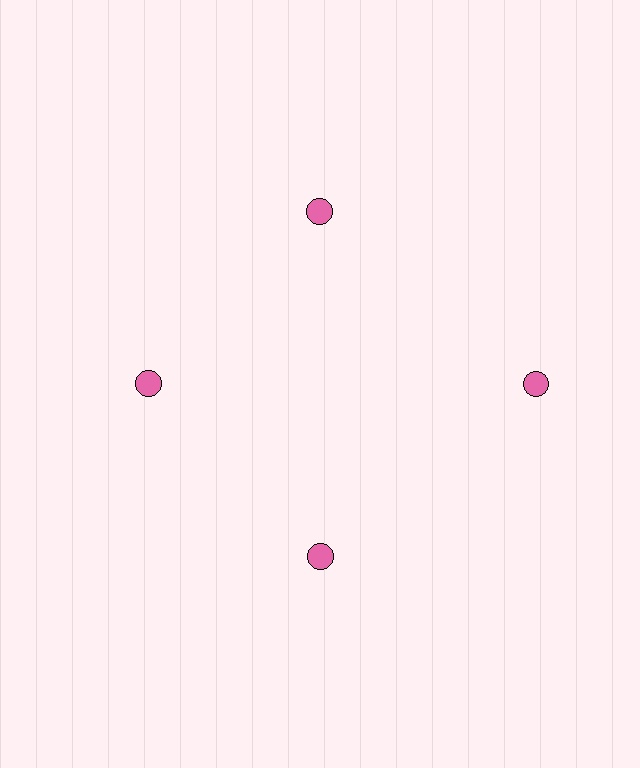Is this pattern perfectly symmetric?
No. The 4 pink circles are arranged in a ring, but one element near the 3 o'clock position is pushed outward from the center, breaking the 4-fold rotational symmetry.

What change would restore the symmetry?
The symmetry would be restored by moving it inward, back onto the ring so that all 4 circles sit at equal angles and equal distance from the center.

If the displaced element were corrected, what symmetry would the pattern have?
It would have 4-fold rotational symmetry — the pattern would map onto itself every 90 degrees.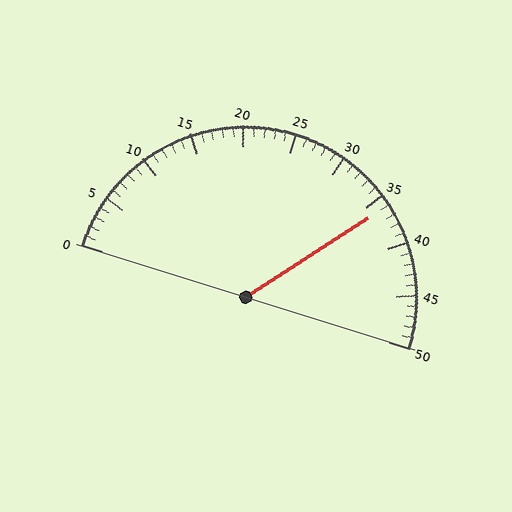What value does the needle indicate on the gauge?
The needle indicates approximately 36.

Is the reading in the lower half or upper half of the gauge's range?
The reading is in the upper half of the range (0 to 50).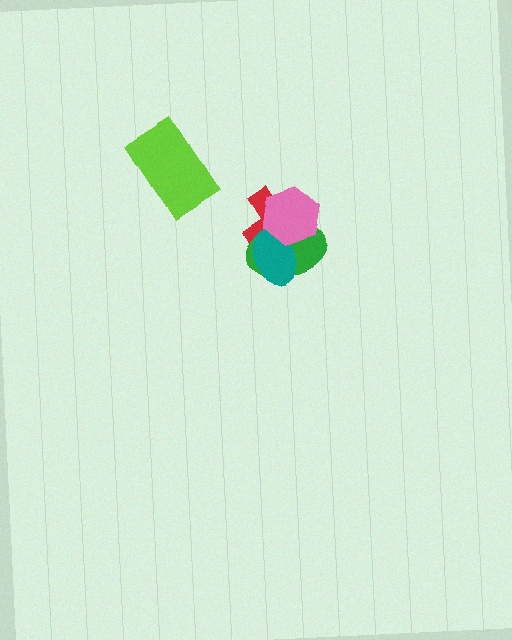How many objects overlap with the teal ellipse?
3 objects overlap with the teal ellipse.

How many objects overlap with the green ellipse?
3 objects overlap with the green ellipse.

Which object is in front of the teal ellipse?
The pink hexagon is in front of the teal ellipse.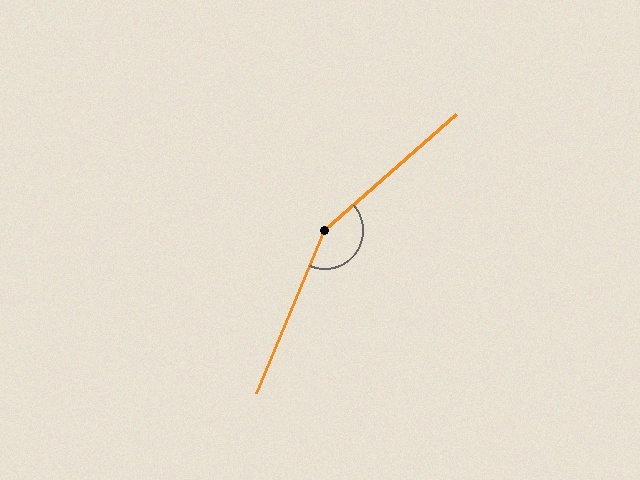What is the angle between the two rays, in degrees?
Approximately 154 degrees.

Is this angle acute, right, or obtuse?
It is obtuse.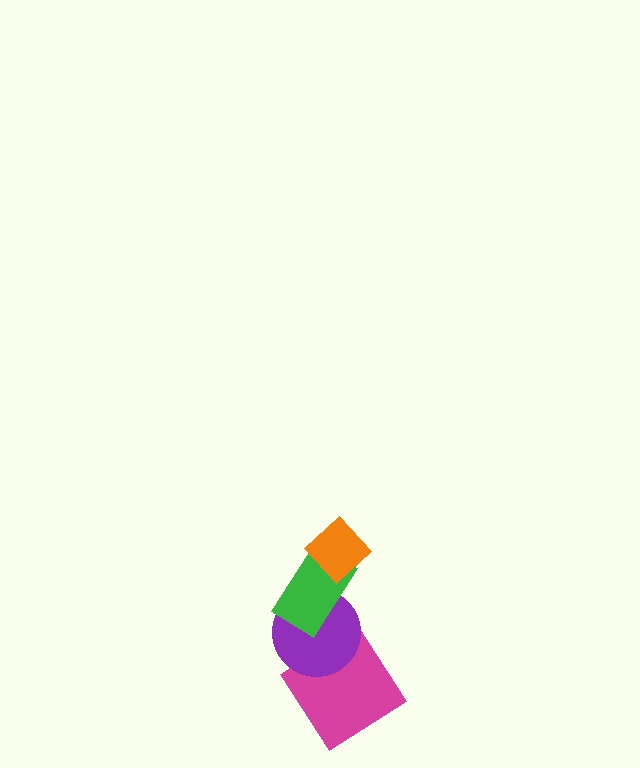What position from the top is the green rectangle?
The green rectangle is 2nd from the top.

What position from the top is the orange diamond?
The orange diamond is 1st from the top.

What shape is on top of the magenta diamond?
The purple circle is on top of the magenta diamond.